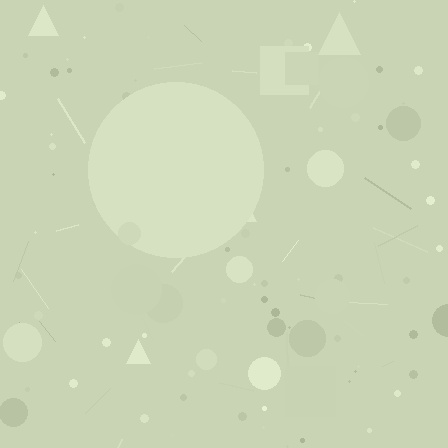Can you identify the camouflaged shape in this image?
The camouflaged shape is a circle.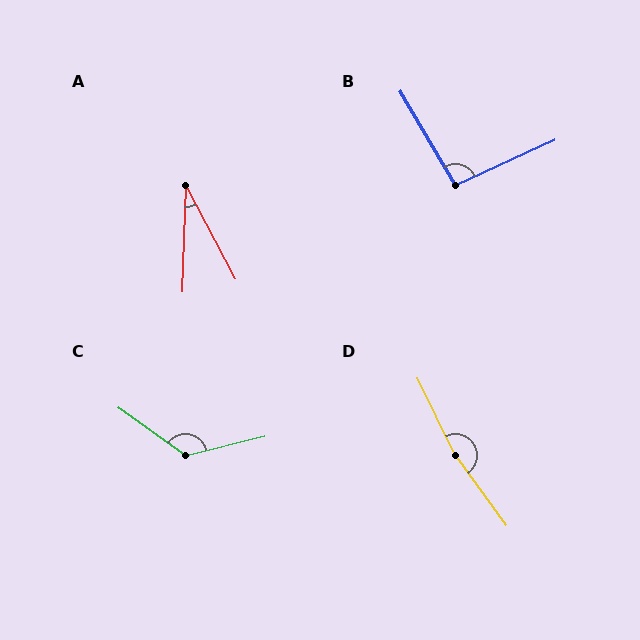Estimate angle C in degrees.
Approximately 131 degrees.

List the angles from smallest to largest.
A (30°), B (96°), C (131°), D (169°).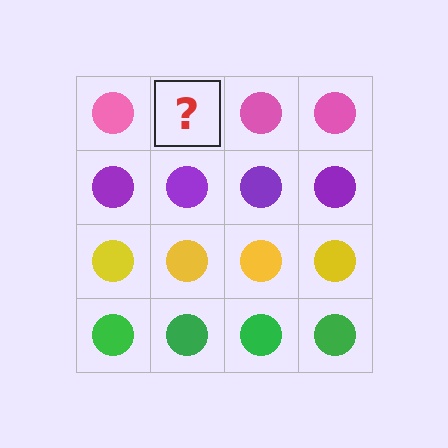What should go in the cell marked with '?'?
The missing cell should contain a pink circle.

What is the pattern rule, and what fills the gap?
The rule is that each row has a consistent color. The gap should be filled with a pink circle.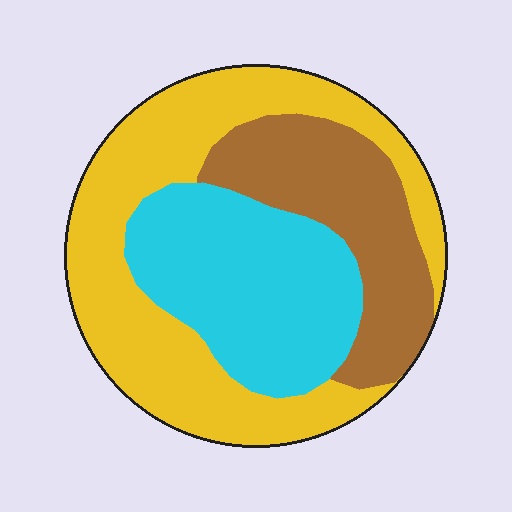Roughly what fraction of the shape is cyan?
Cyan takes up about one third (1/3) of the shape.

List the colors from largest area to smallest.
From largest to smallest: yellow, cyan, brown.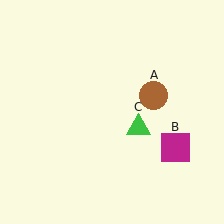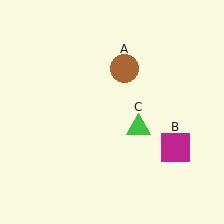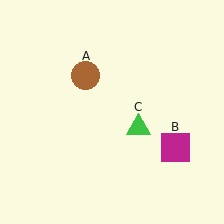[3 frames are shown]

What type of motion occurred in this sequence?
The brown circle (object A) rotated counterclockwise around the center of the scene.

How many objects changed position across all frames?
1 object changed position: brown circle (object A).